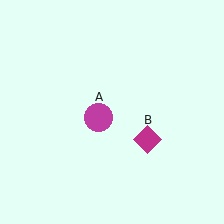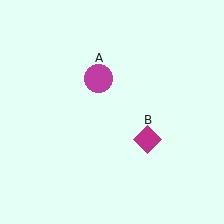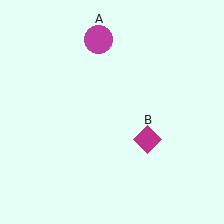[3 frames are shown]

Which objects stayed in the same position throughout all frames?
Magenta diamond (object B) remained stationary.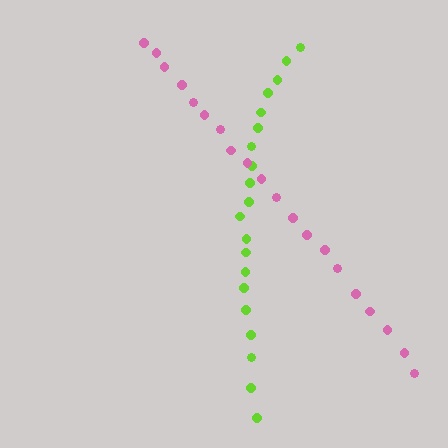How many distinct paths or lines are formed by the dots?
There are 2 distinct paths.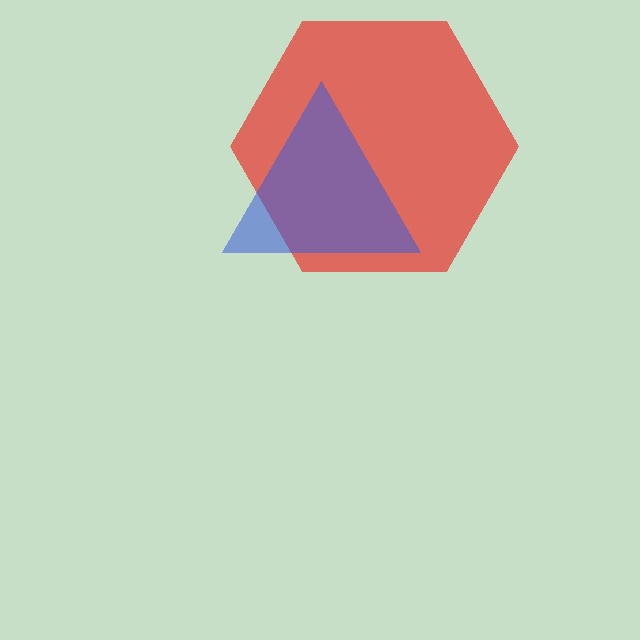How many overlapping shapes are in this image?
There are 2 overlapping shapes in the image.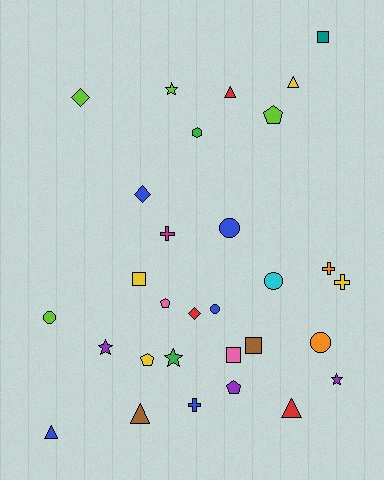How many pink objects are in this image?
There are 2 pink objects.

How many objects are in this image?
There are 30 objects.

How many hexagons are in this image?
There is 1 hexagon.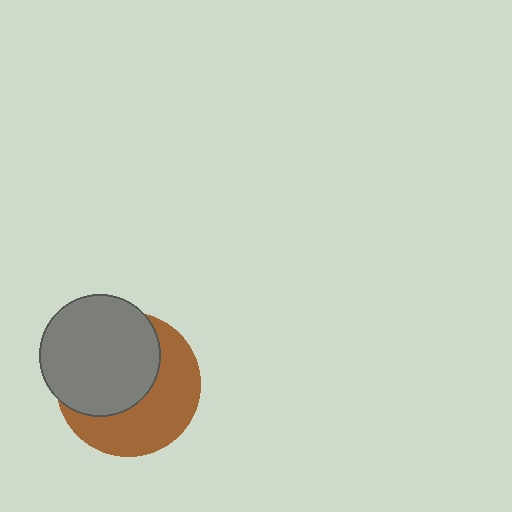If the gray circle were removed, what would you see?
You would see the complete brown circle.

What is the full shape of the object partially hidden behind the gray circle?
The partially hidden object is a brown circle.